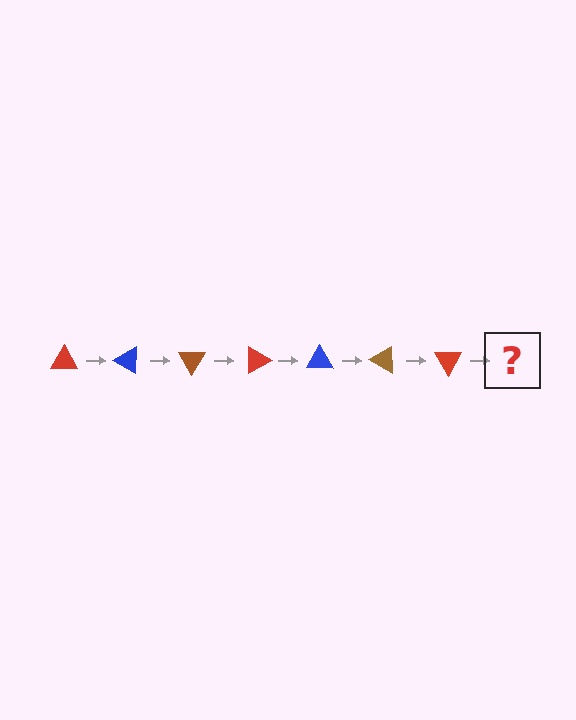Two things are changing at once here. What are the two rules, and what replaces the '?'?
The two rules are that it rotates 30 degrees each step and the color cycles through red, blue, and brown. The '?' should be a blue triangle, rotated 210 degrees from the start.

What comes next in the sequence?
The next element should be a blue triangle, rotated 210 degrees from the start.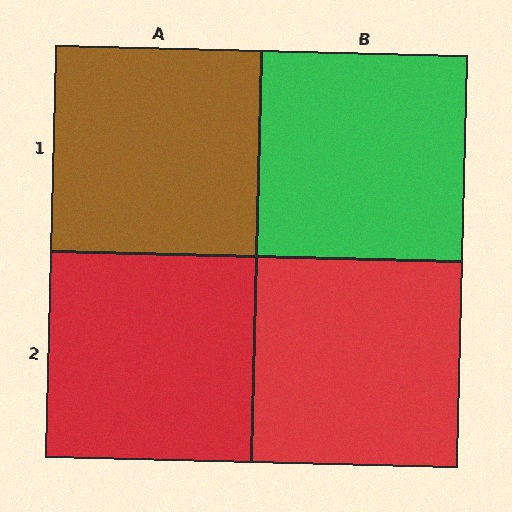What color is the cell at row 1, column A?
Brown.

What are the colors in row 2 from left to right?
Red, red.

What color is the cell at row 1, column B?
Green.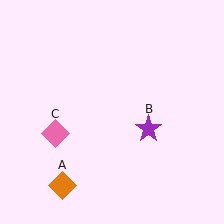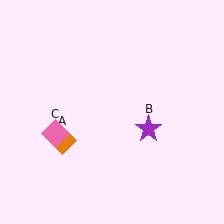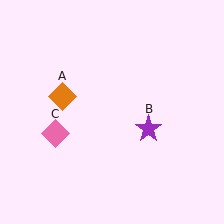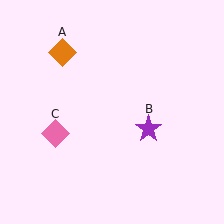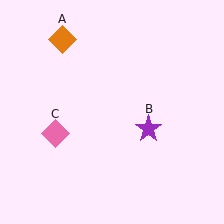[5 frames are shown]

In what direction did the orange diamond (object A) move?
The orange diamond (object A) moved up.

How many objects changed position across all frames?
1 object changed position: orange diamond (object A).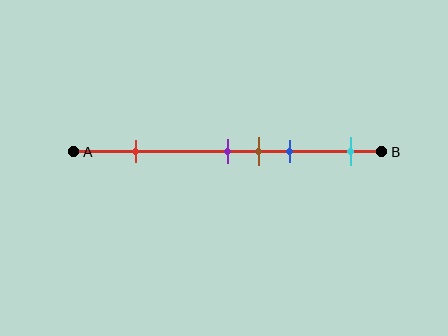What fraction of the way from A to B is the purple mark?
The purple mark is approximately 50% (0.5) of the way from A to B.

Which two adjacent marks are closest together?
The purple and brown marks are the closest adjacent pair.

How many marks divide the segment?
There are 5 marks dividing the segment.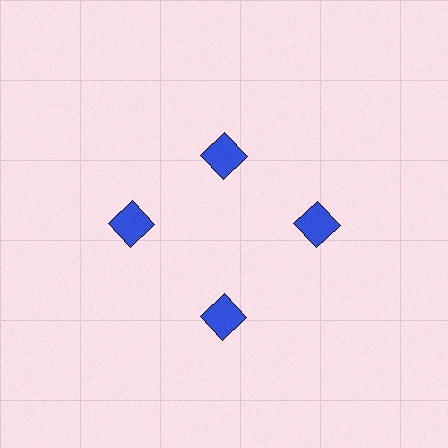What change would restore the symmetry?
The symmetry would be restored by moving it outward, back onto the ring so that all 4 squares sit at equal angles and equal distance from the center.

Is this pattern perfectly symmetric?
No. The 4 blue squares are arranged in a ring, but one element near the 12 o'clock position is pulled inward toward the center, breaking the 4-fold rotational symmetry.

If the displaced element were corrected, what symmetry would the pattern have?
It would have 4-fold rotational symmetry — the pattern would map onto itself every 90 degrees.